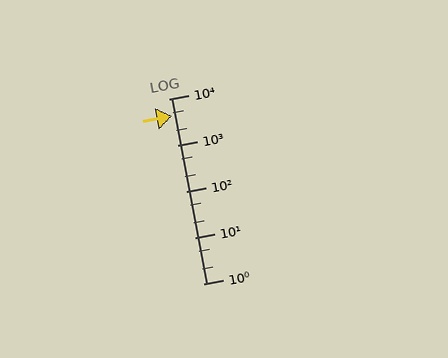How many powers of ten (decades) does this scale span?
The scale spans 4 decades, from 1 to 10000.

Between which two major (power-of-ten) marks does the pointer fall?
The pointer is between 1000 and 10000.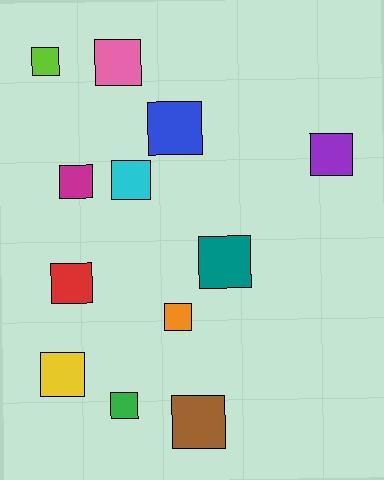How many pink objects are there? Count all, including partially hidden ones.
There is 1 pink object.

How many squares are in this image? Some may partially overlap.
There are 12 squares.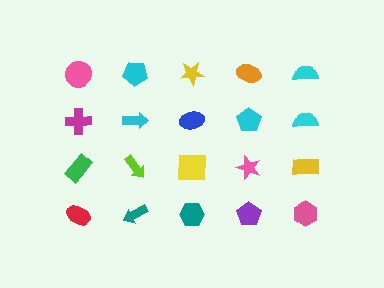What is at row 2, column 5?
A cyan semicircle.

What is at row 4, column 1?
A red ellipse.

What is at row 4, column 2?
A teal arrow.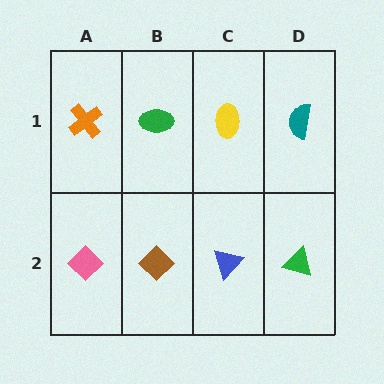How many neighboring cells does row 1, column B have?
3.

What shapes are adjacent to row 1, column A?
A pink diamond (row 2, column A), a green ellipse (row 1, column B).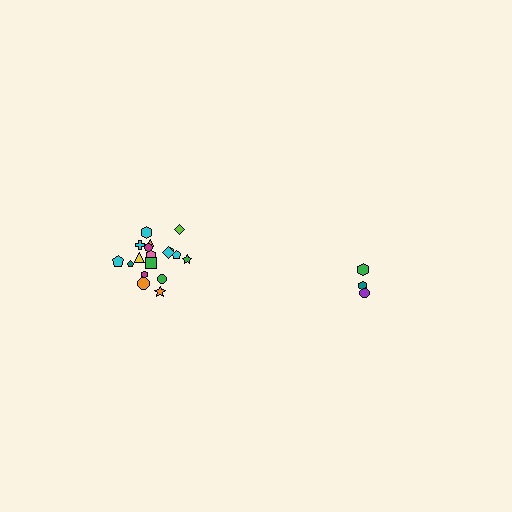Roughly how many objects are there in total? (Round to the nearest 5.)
Roughly 20 objects in total.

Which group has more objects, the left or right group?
The left group.